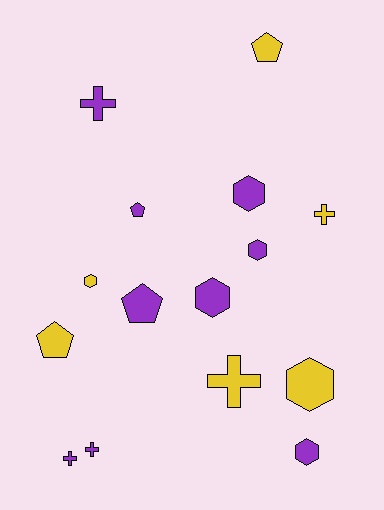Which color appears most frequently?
Purple, with 9 objects.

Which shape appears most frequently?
Hexagon, with 6 objects.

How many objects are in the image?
There are 15 objects.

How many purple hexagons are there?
There are 4 purple hexagons.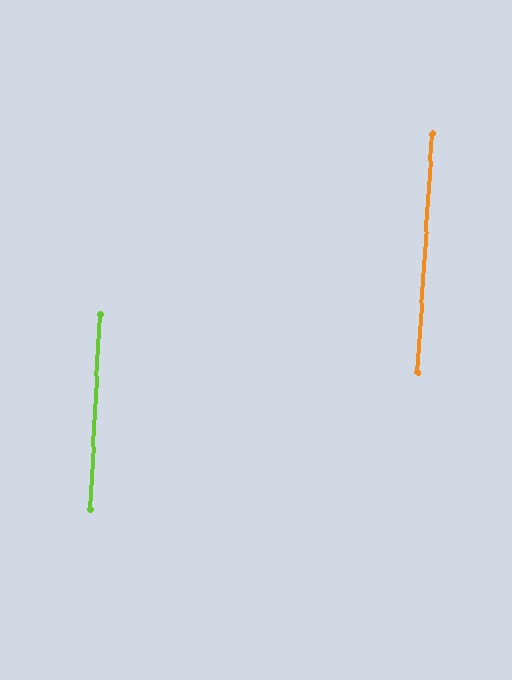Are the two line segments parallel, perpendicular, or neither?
Parallel — their directions differ by only 0.9°.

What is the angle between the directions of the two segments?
Approximately 1 degree.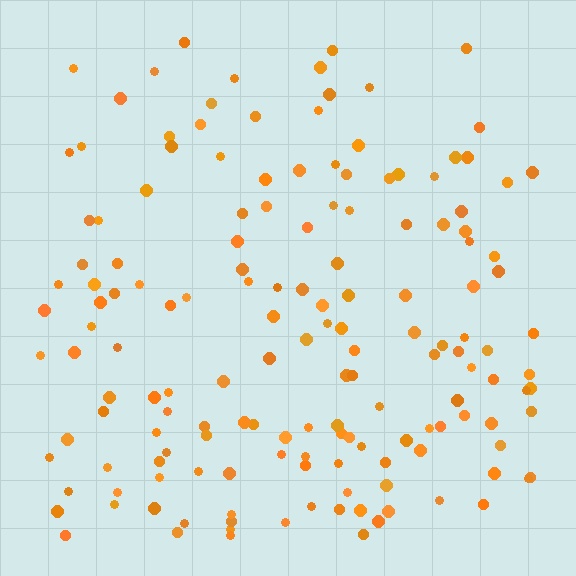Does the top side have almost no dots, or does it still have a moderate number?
Still a moderate number, just noticeably fewer than the bottom.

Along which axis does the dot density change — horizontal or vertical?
Vertical.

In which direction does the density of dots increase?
From top to bottom, with the bottom side densest.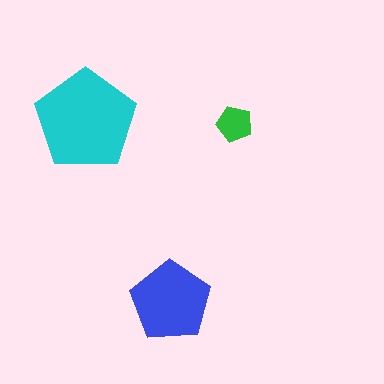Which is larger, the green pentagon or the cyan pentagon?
The cyan one.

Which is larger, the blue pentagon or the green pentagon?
The blue one.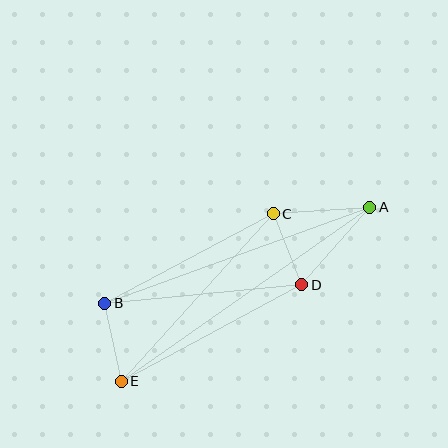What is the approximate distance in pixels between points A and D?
The distance between A and D is approximately 103 pixels.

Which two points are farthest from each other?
Points A and E are farthest from each other.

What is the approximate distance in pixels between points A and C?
The distance between A and C is approximately 97 pixels.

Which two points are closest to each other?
Points C and D are closest to each other.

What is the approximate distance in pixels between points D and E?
The distance between D and E is approximately 205 pixels.